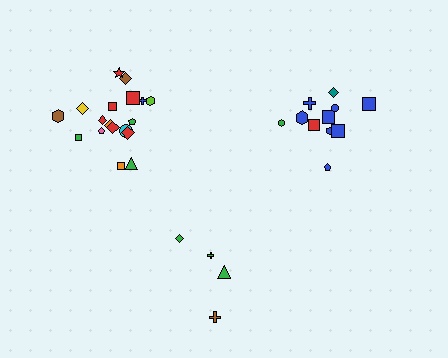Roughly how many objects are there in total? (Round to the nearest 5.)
Roughly 35 objects in total.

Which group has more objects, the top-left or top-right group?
The top-left group.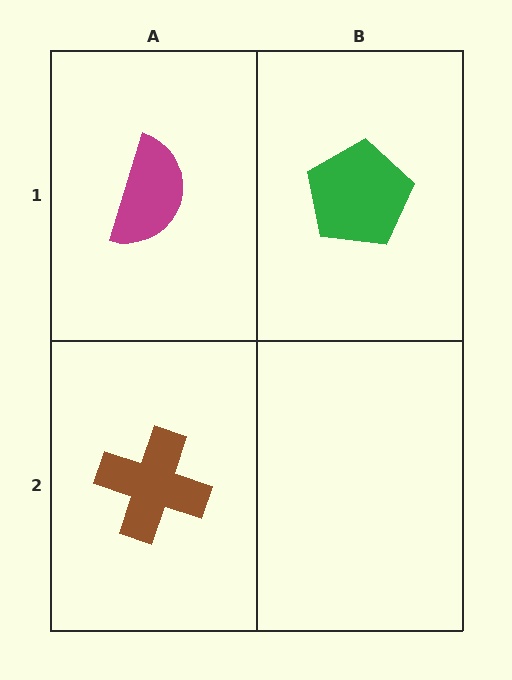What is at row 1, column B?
A green pentagon.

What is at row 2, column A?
A brown cross.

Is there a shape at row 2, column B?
No, that cell is empty.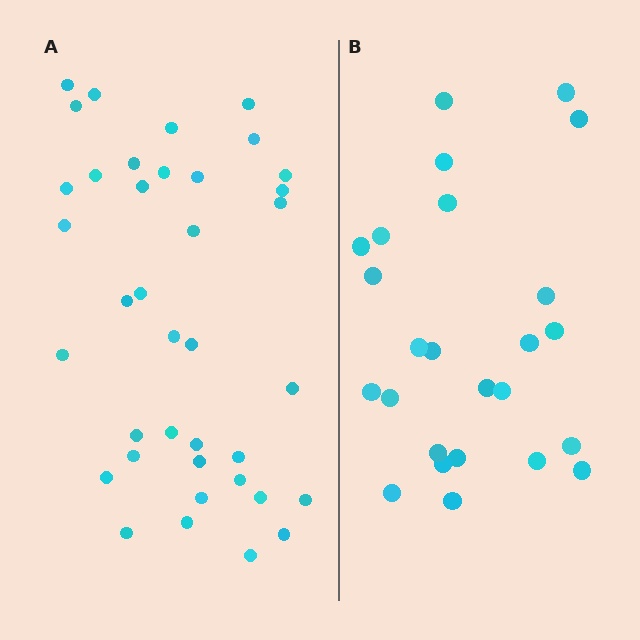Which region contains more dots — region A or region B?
Region A (the left region) has more dots.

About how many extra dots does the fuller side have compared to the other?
Region A has approximately 15 more dots than region B.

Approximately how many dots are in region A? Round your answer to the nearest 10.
About 40 dots. (The exact count is 38, which rounds to 40.)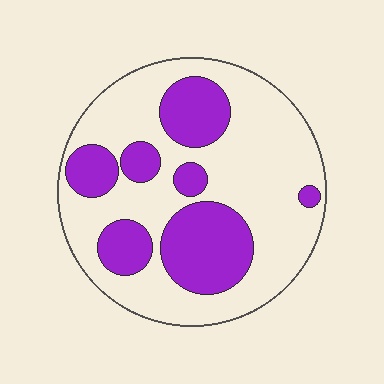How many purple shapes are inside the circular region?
7.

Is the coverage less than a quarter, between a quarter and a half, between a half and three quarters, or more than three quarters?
Between a quarter and a half.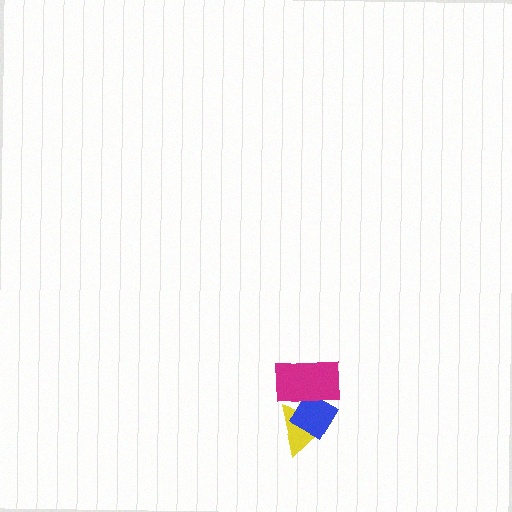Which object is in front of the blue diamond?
The magenta rectangle is in front of the blue diamond.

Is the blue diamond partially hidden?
Yes, it is partially covered by another shape.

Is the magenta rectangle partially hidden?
No, no other shape covers it.